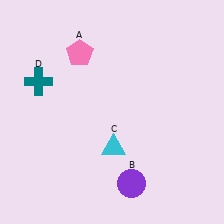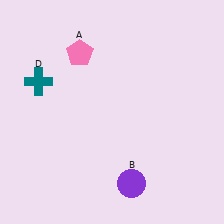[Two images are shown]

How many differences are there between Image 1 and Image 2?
There is 1 difference between the two images.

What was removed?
The cyan triangle (C) was removed in Image 2.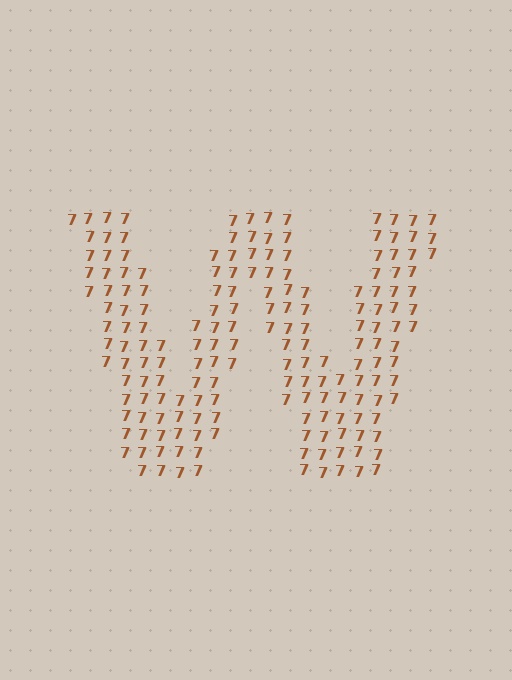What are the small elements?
The small elements are digit 7's.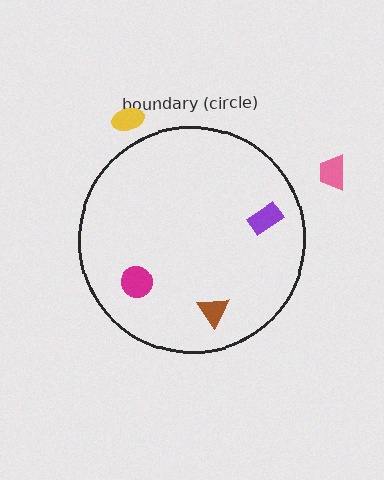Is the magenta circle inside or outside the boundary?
Inside.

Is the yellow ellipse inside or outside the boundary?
Outside.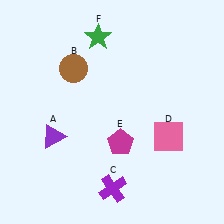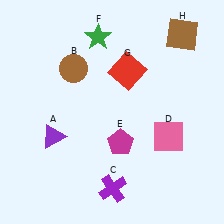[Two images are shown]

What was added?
A red square (G), a brown square (H) were added in Image 2.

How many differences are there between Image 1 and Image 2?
There are 2 differences between the two images.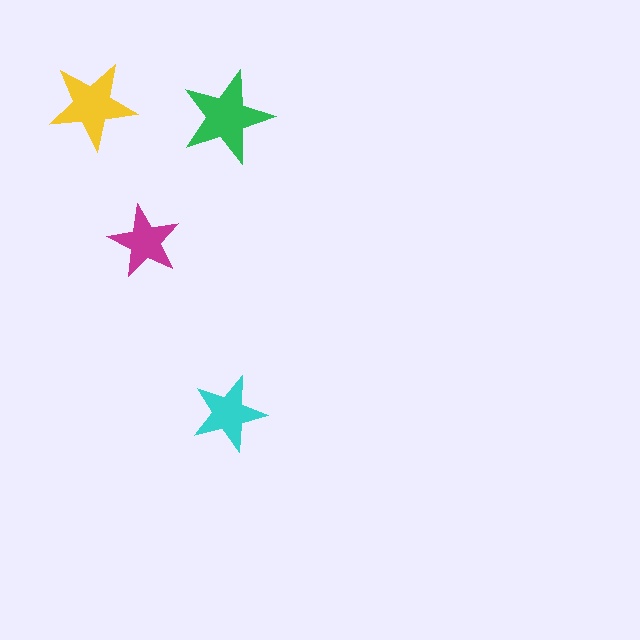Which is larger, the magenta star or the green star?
The green one.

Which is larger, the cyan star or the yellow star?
The yellow one.